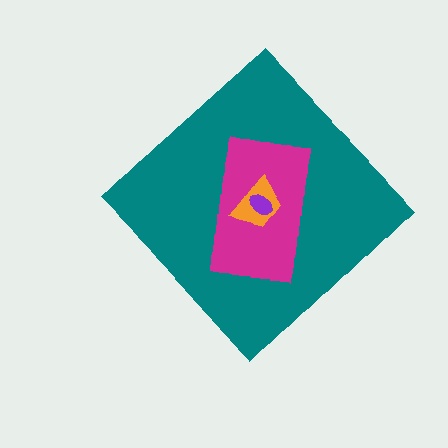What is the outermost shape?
The teal diamond.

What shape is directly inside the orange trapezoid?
The purple ellipse.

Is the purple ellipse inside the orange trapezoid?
Yes.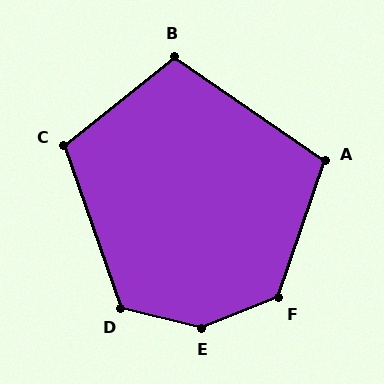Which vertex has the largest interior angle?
E, at approximately 145 degrees.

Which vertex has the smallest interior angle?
A, at approximately 106 degrees.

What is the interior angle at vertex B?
Approximately 107 degrees (obtuse).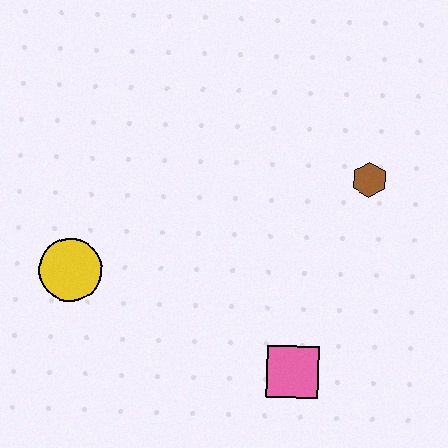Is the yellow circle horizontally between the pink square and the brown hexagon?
No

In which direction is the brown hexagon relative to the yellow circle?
The brown hexagon is to the right of the yellow circle.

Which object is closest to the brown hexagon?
The pink square is closest to the brown hexagon.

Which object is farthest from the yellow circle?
The brown hexagon is farthest from the yellow circle.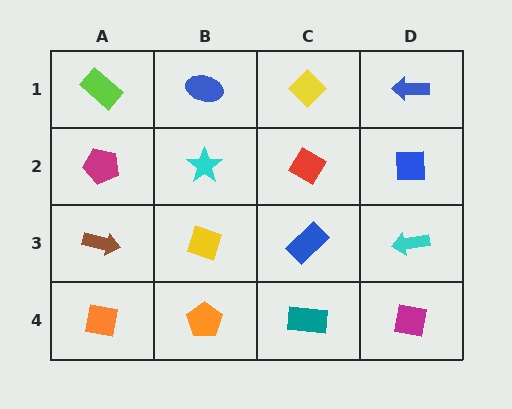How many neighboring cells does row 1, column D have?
2.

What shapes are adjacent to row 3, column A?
A magenta pentagon (row 2, column A), an orange square (row 4, column A), a yellow diamond (row 3, column B).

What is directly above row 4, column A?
A brown arrow.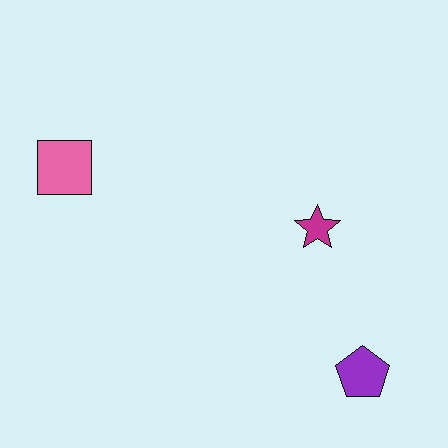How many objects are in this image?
There are 3 objects.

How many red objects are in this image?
There are no red objects.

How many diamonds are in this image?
There are no diamonds.